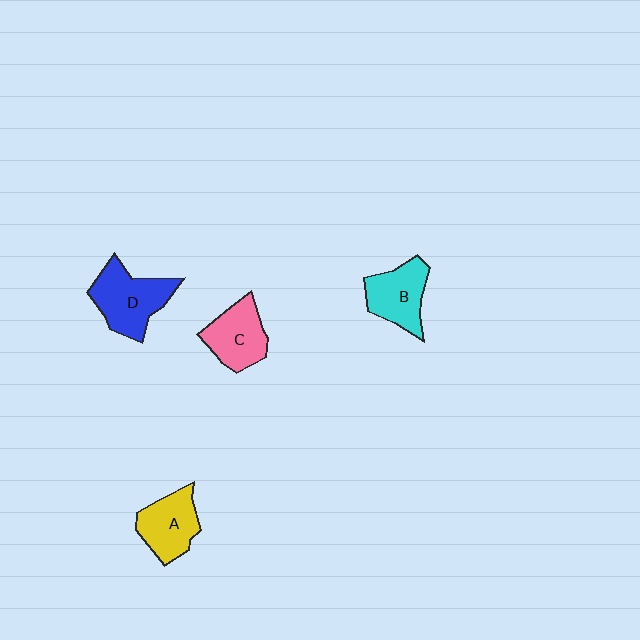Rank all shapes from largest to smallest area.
From largest to smallest: D (blue), B (cyan), A (yellow), C (pink).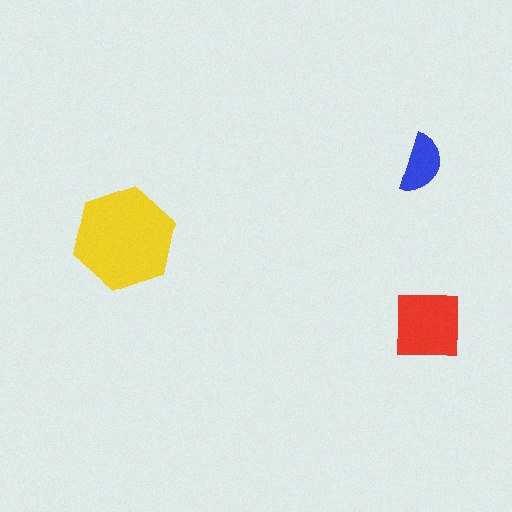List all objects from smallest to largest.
The blue semicircle, the red square, the yellow hexagon.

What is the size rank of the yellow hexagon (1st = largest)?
1st.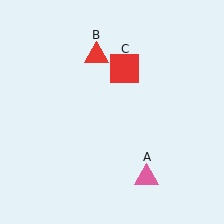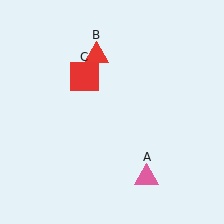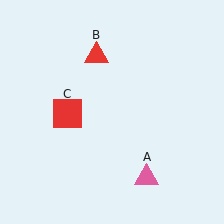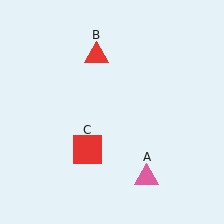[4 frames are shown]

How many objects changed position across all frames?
1 object changed position: red square (object C).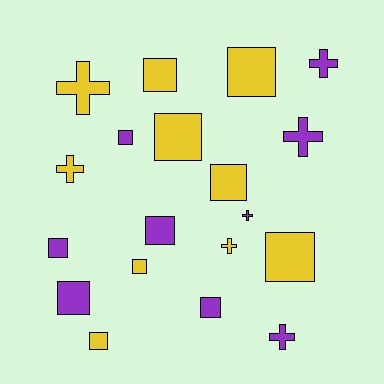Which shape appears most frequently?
Square, with 12 objects.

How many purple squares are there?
There are 5 purple squares.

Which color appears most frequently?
Yellow, with 10 objects.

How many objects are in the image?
There are 19 objects.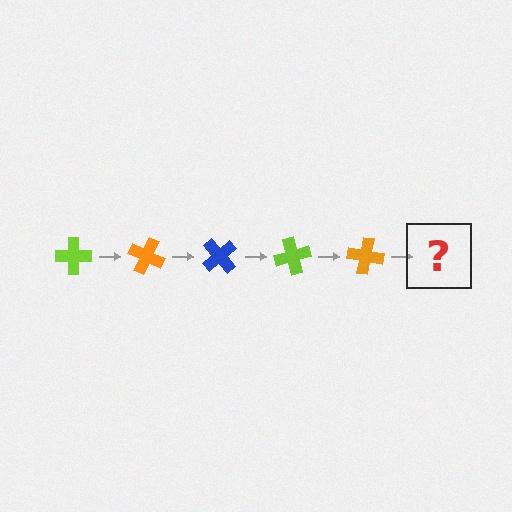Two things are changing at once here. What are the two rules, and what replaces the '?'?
The two rules are that it rotates 25 degrees each step and the color cycles through lime, orange, and blue. The '?' should be a blue cross, rotated 125 degrees from the start.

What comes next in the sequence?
The next element should be a blue cross, rotated 125 degrees from the start.